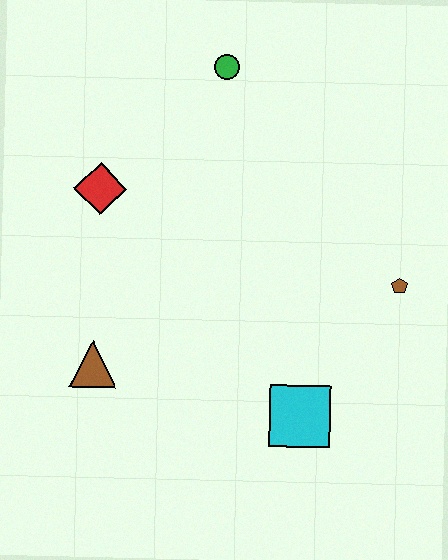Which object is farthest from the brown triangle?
The green circle is farthest from the brown triangle.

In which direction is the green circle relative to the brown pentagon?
The green circle is above the brown pentagon.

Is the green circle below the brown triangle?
No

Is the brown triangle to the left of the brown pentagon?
Yes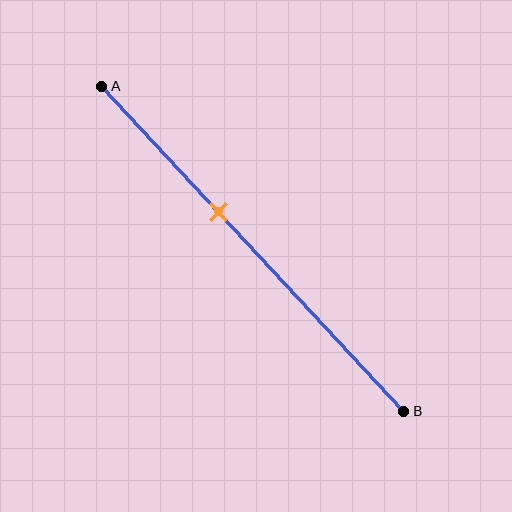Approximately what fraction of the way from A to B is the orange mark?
The orange mark is approximately 40% of the way from A to B.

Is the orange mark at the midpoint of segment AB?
No, the mark is at about 40% from A, not at the 50% midpoint.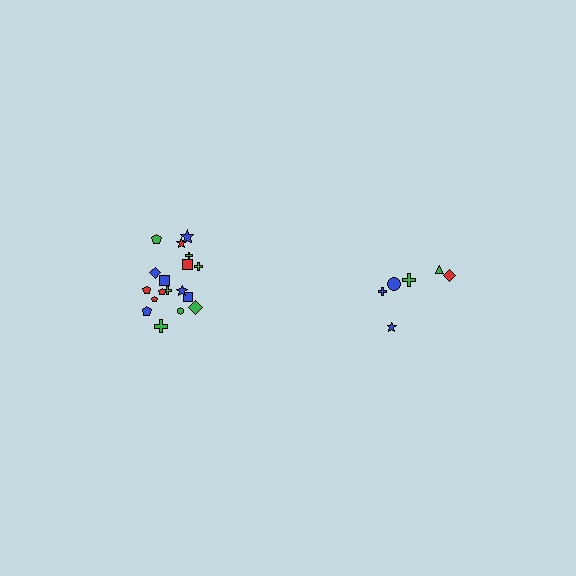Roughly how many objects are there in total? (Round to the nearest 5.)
Roughly 25 objects in total.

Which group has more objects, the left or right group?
The left group.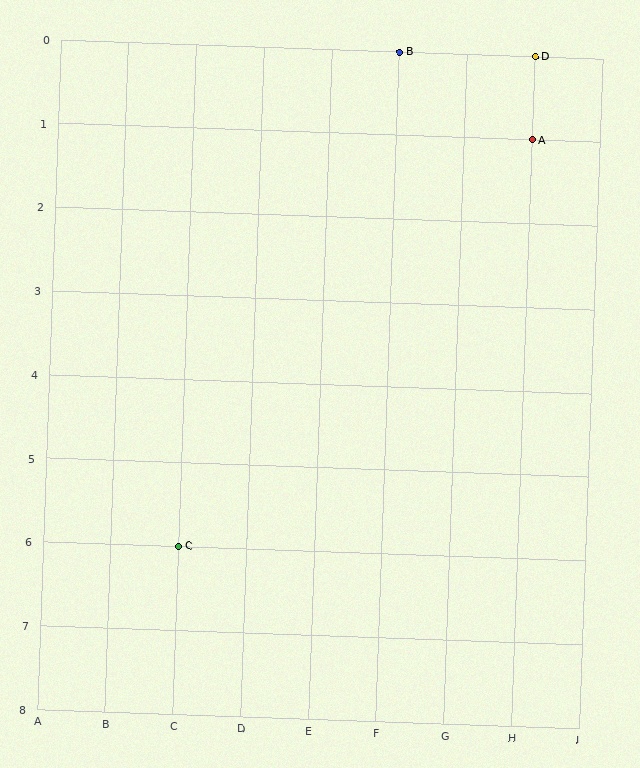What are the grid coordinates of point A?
Point A is at grid coordinates (H, 1).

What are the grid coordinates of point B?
Point B is at grid coordinates (F, 0).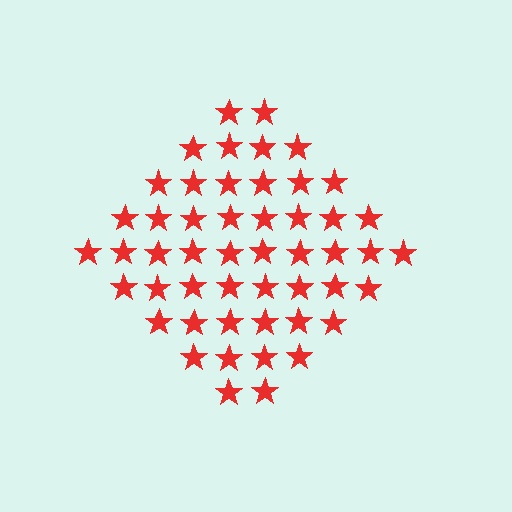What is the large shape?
The large shape is a diamond.